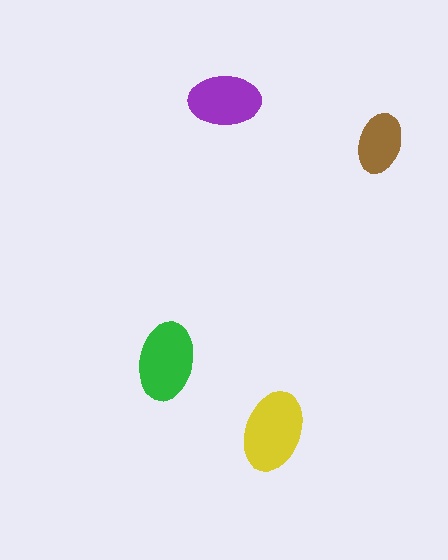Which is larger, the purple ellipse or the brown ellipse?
The purple one.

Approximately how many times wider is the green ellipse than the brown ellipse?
About 1.5 times wider.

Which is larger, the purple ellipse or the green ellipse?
The green one.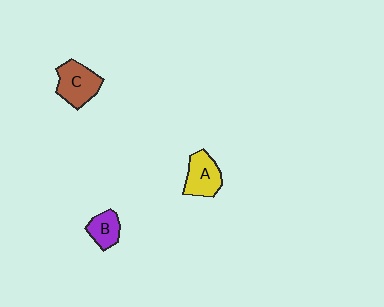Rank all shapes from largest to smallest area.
From largest to smallest: C (brown), A (yellow), B (purple).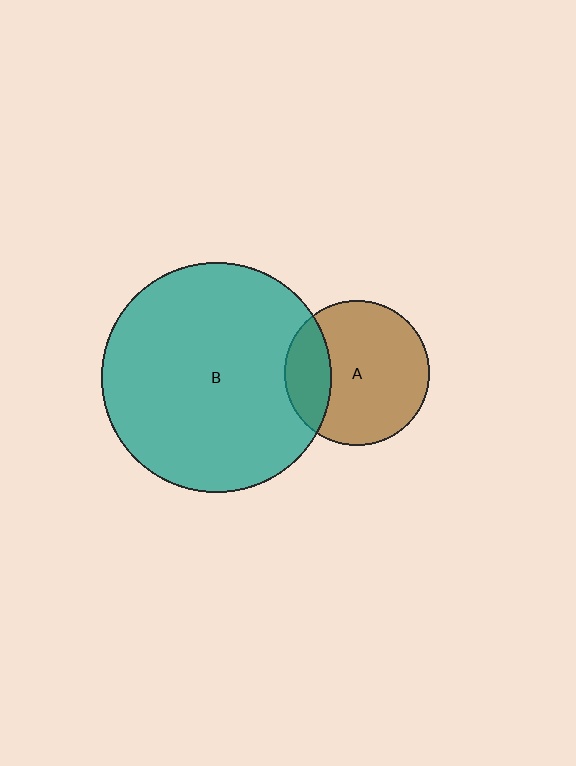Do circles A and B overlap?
Yes.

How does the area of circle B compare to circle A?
Approximately 2.5 times.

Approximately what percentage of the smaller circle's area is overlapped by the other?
Approximately 25%.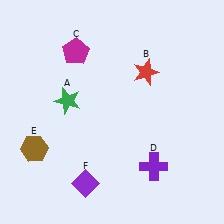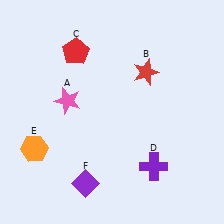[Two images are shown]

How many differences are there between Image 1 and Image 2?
There are 3 differences between the two images.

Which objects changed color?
A changed from green to pink. C changed from magenta to red. E changed from brown to orange.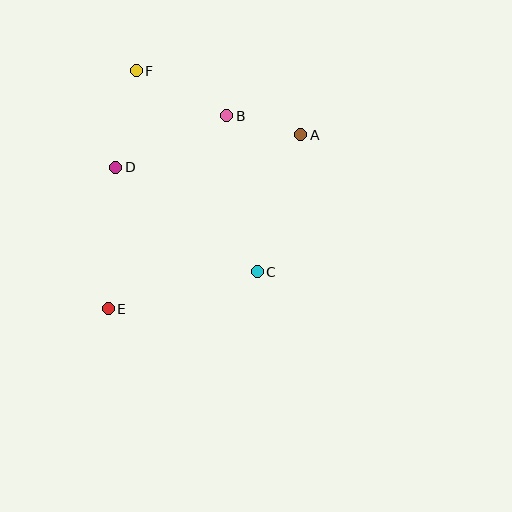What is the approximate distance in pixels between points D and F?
The distance between D and F is approximately 99 pixels.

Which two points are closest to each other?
Points A and B are closest to each other.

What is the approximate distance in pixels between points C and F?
The distance between C and F is approximately 235 pixels.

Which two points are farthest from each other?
Points A and E are farthest from each other.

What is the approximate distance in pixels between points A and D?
The distance between A and D is approximately 188 pixels.